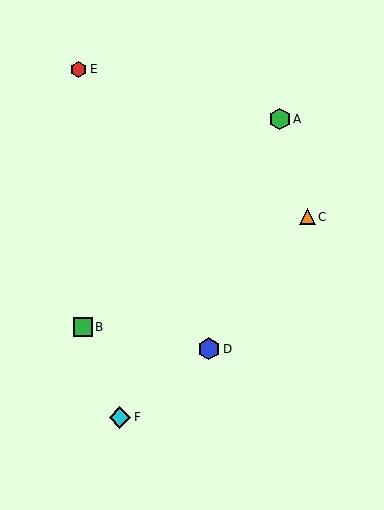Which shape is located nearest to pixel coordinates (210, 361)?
The blue hexagon (labeled D) at (209, 349) is nearest to that location.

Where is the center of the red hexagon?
The center of the red hexagon is at (79, 69).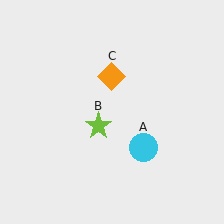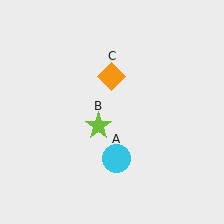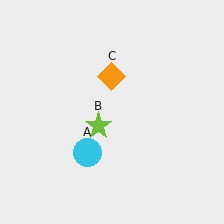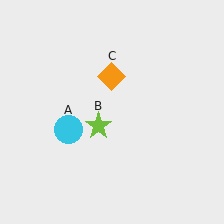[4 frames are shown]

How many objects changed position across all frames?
1 object changed position: cyan circle (object A).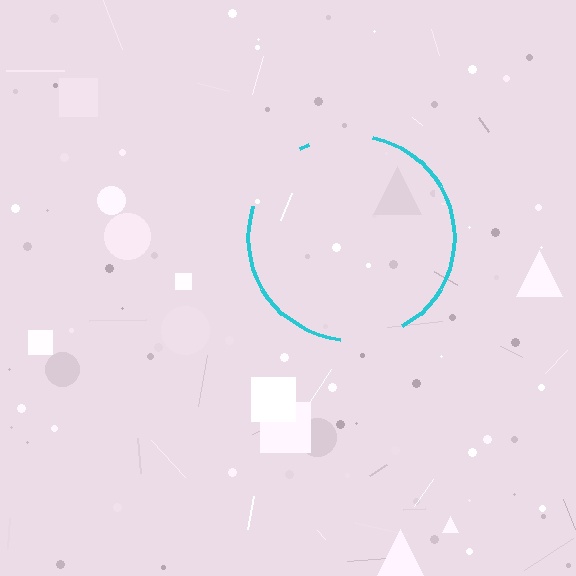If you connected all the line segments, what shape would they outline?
They would outline a circle.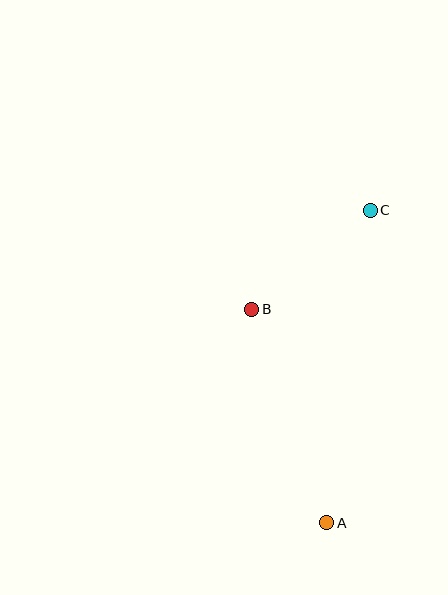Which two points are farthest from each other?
Points A and C are farthest from each other.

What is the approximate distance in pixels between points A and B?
The distance between A and B is approximately 227 pixels.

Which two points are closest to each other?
Points B and C are closest to each other.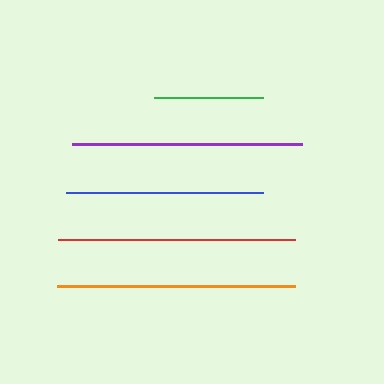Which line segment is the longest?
The orange line is the longest at approximately 238 pixels.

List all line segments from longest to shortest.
From longest to shortest: orange, red, purple, blue, green.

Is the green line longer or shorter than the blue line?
The blue line is longer than the green line.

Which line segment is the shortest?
The green line is the shortest at approximately 109 pixels.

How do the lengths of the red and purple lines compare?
The red and purple lines are approximately the same length.